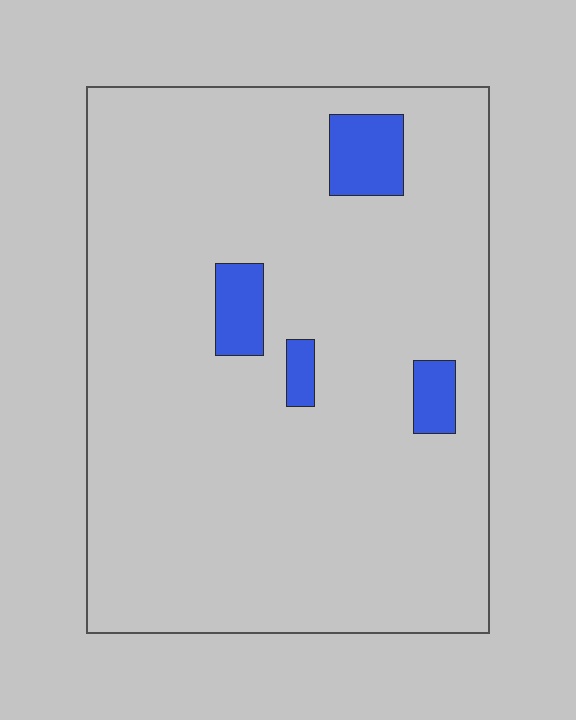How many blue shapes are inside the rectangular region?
4.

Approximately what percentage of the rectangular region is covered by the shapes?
Approximately 5%.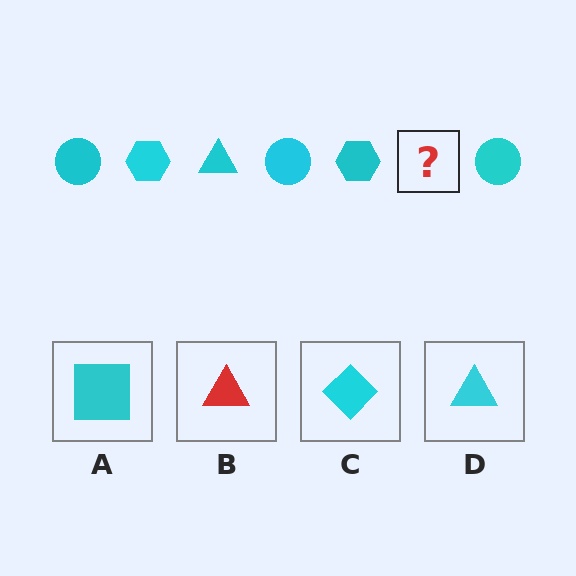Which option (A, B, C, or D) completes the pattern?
D.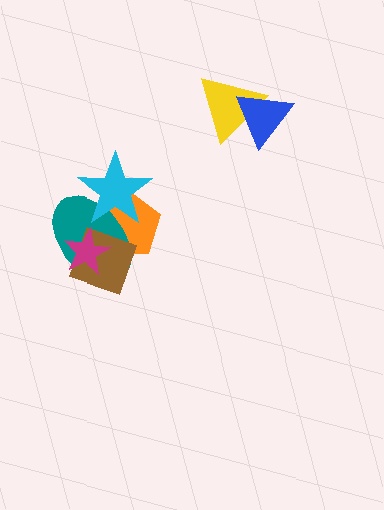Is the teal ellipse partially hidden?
Yes, it is partially covered by another shape.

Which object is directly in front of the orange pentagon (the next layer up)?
The teal ellipse is directly in front of the orange pentagon.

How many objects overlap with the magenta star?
3 objects overlap with the magenta star.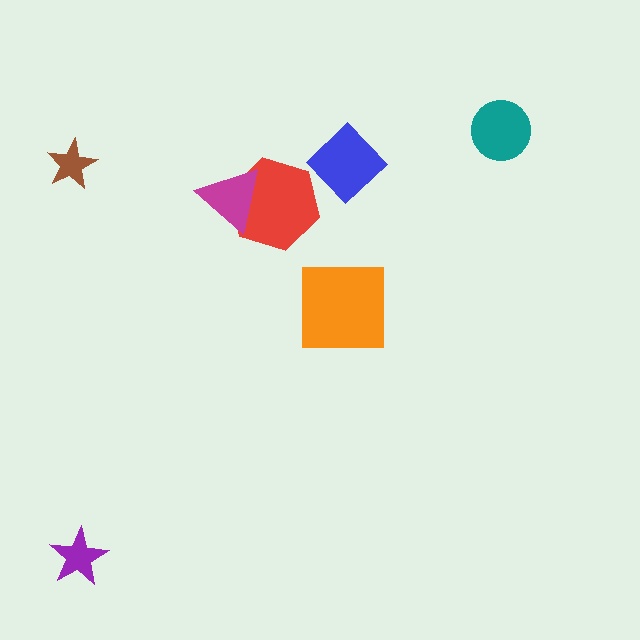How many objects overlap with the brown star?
0 objects overlap with the brown star.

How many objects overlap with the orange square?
0 objects overlap with the orange square.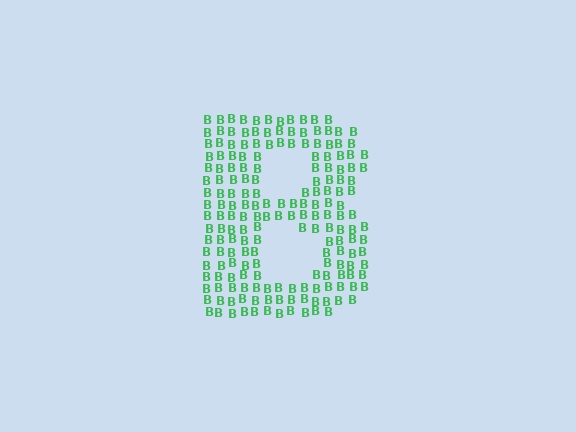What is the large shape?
The large shape is the letter B.